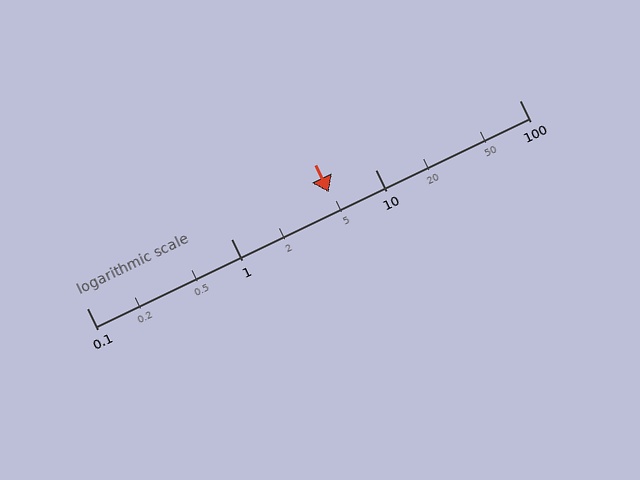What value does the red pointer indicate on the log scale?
The pointer indicates approximately 4.8.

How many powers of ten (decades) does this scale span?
The scale spans 3 decades, from 0.1 to 100.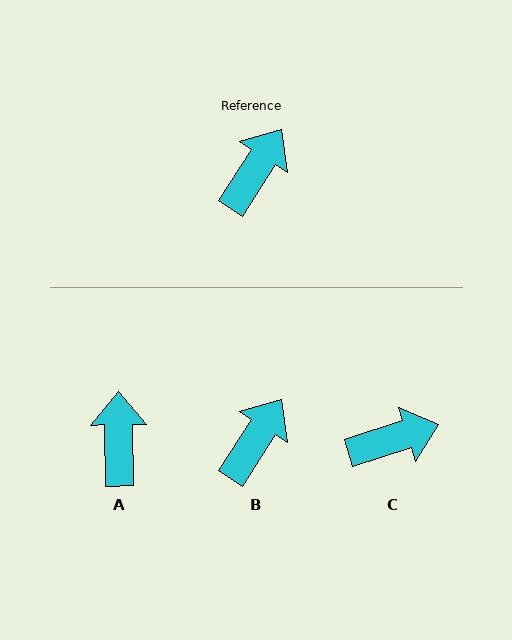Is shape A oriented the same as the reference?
No, it is off by about 34 degrees.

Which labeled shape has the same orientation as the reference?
B.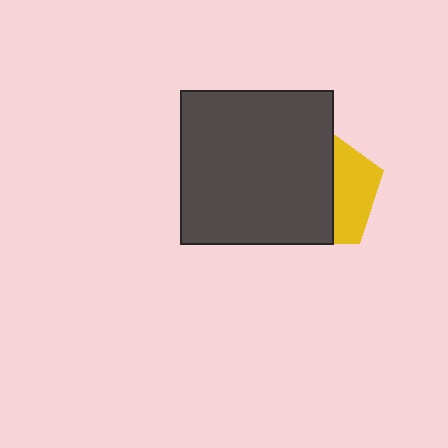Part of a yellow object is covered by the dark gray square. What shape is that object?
It is a pentagon.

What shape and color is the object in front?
The object in front is a dark gray square.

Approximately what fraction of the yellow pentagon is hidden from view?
Roughly 63% of the yellow pentagon is hidden behind the dark gray square.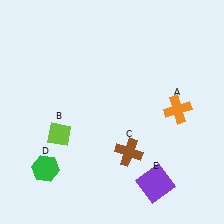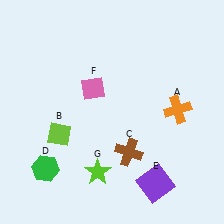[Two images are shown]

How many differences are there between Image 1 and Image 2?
There are 2 differences between the two images.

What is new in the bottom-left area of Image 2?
A lime star (G) was added in the bottom-left area of Image 2.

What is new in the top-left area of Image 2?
A pink diamond (F) was added in the top-left area of Image 2.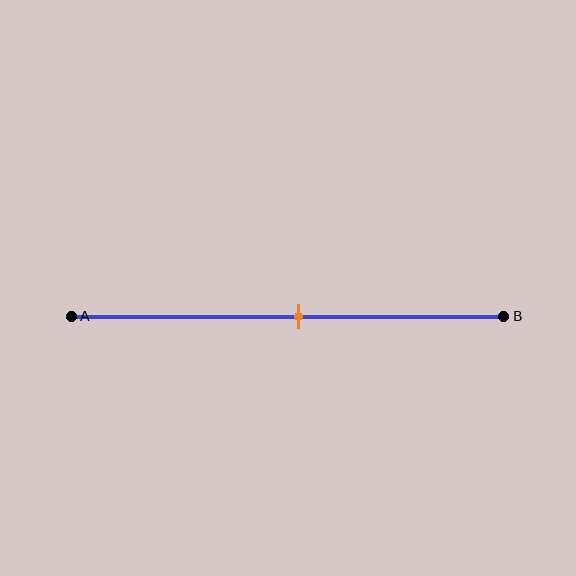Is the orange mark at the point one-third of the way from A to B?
No, the mark is at about 55% from A, not at the 33% one-third point.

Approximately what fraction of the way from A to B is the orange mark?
The orange mark is approximately 55% of the way from A to B.